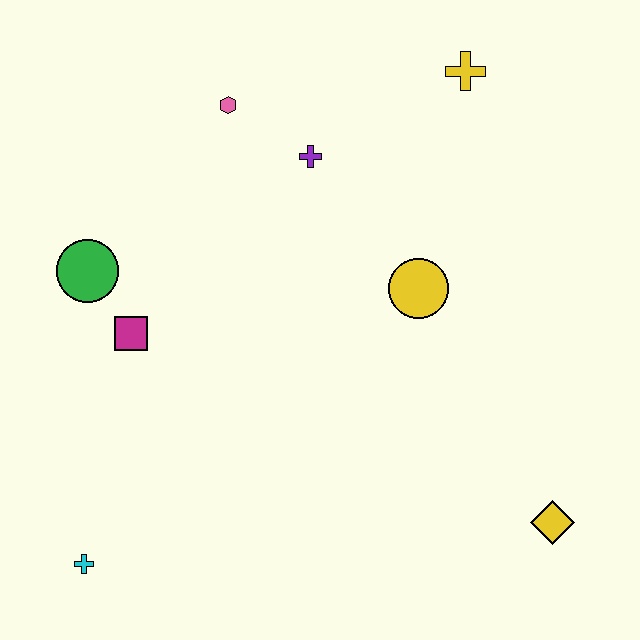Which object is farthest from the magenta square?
The yellow diamond is farthest from the magenta square.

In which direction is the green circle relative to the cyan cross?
The green circle is above the cyan cross.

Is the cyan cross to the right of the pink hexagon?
No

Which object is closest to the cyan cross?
The magenta square is closest to the cyan cross.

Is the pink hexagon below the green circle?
No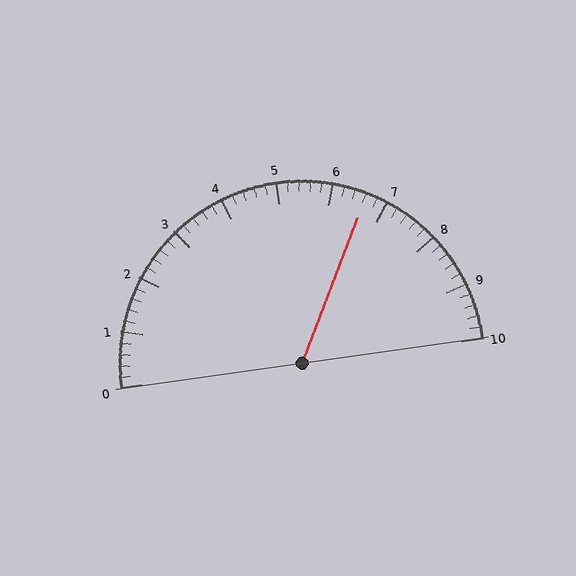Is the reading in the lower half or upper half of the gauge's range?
The reading is in the upper half of the range (0 to 10).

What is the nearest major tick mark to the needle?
The nearest major tick mark is 7.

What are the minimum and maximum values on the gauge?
The gauge ranges from 0 to 10.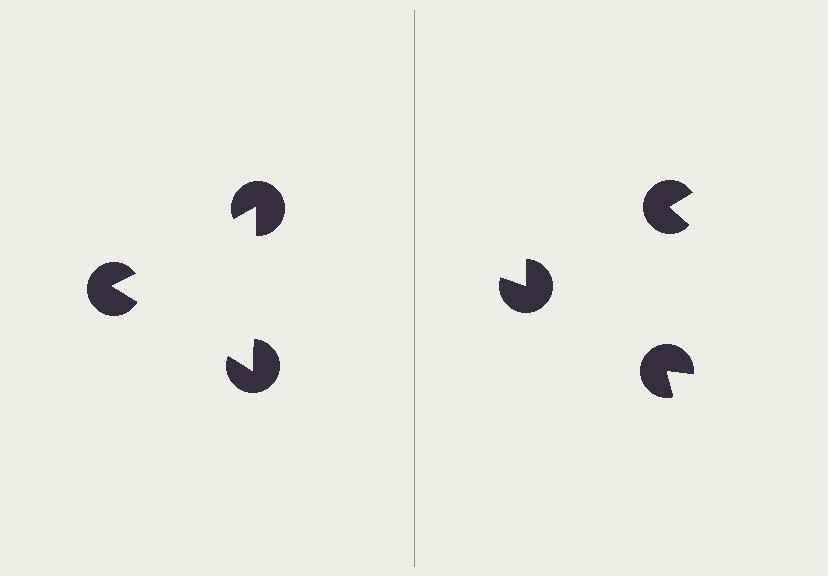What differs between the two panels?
The pac-man discs are positioned identically on both sides; only the wedge orientations differ. On the left they align to a triangle; on the right they are misaligned.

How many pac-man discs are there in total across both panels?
6 — 3 on each side.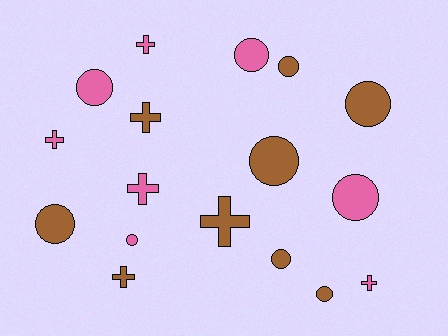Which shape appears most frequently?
Circle, with 10 objects.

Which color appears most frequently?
Brown, with 9 objects.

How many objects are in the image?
There are 17 objects.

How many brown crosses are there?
There are 3 brown crosses.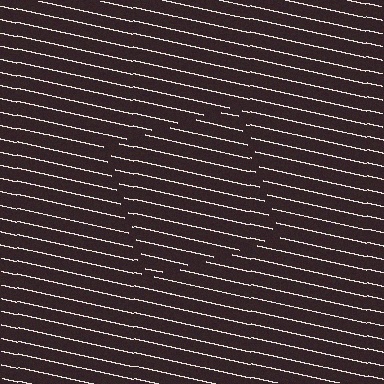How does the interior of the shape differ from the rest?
The interior of the shape contains the same grating, shifted by half a period — the contour is defined by the phase discontinuity where line-ends from the inner and outer gratings abut.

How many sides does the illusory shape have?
4 sides — the line-ends trace a square.